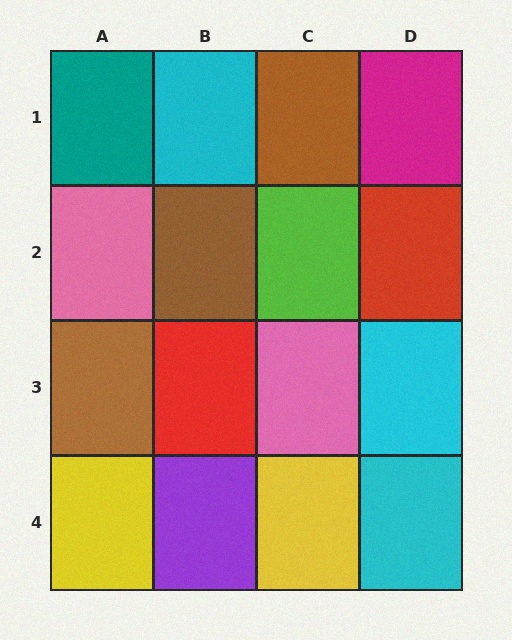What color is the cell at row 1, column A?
Teal.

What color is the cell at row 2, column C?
Lime.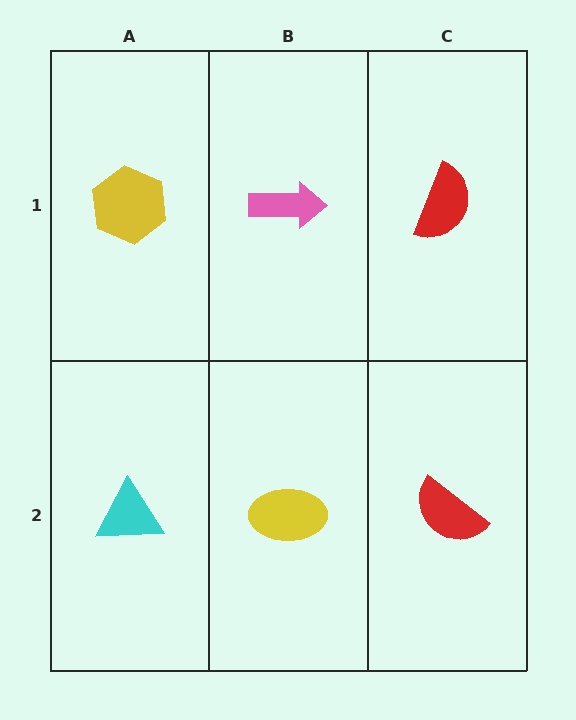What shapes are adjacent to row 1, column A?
A cyan triangle (row 2, column A), a pink arrow (row 1, column B).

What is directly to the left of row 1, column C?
A pink arrow.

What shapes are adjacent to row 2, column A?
A yellow hexagon (row 1, column A), a yellow ellipse (row 2, column B).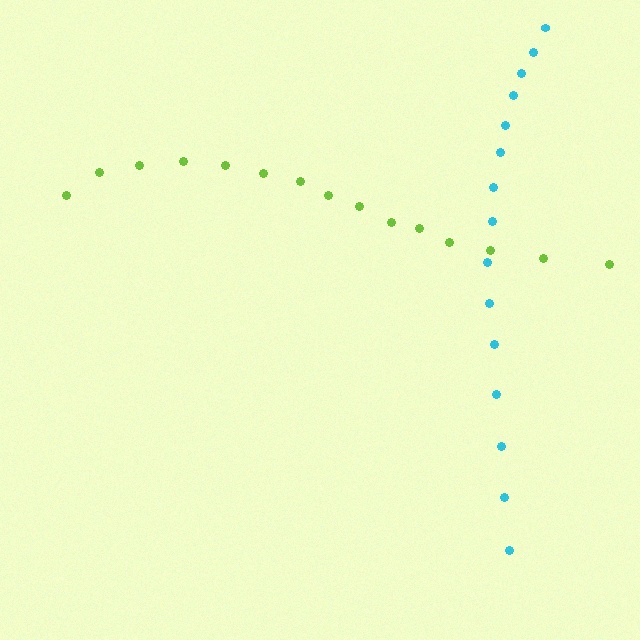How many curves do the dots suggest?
There are 2 distinct paths.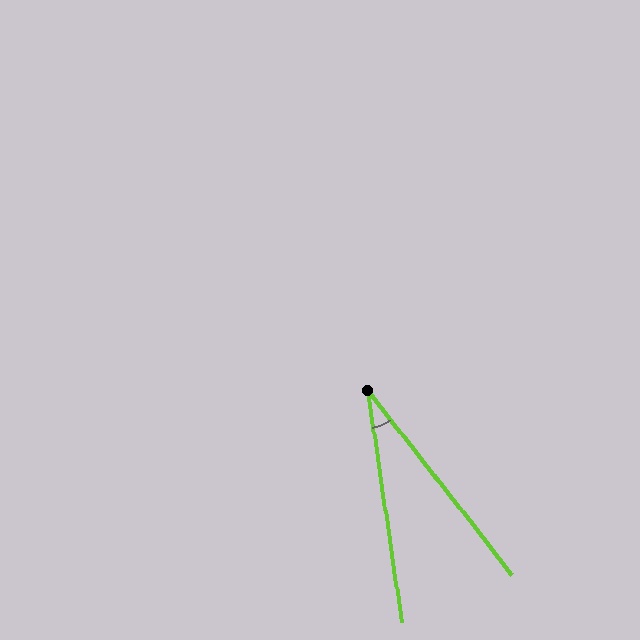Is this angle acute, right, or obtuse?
It is acute.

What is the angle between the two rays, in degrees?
Approximately 30 degrees.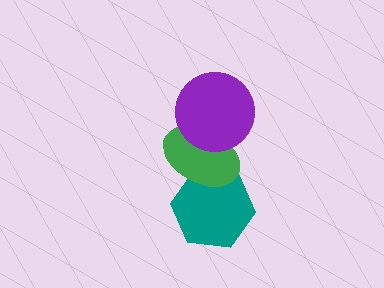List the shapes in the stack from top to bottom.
From top to bottom: the purple circle, the green ellipse, the teal hexagon.